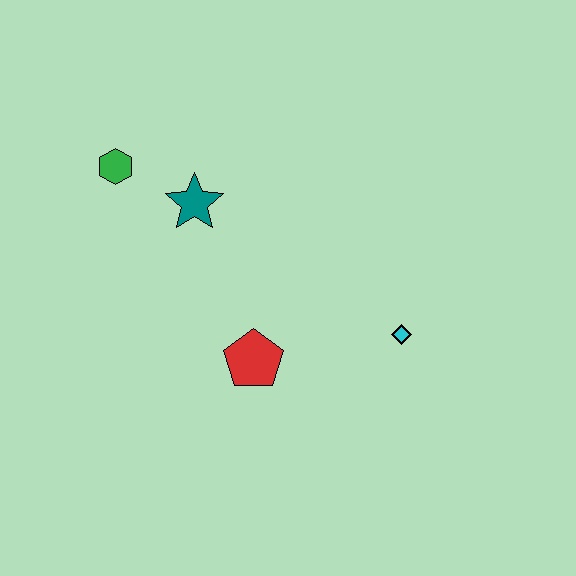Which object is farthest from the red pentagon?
The green hexagon is farthest from the red pentagon.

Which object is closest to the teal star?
The green hexagon is closest to the teal star.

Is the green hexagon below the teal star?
No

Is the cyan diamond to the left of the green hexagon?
No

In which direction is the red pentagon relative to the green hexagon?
The red pentagon is below the green hexagon.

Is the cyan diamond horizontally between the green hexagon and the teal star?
No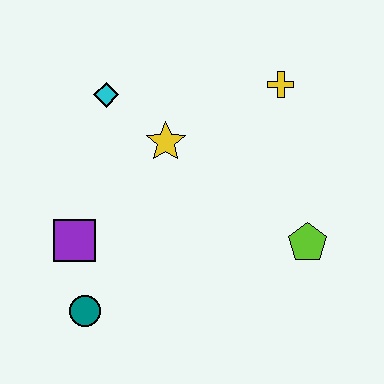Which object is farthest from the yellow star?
The teal circle is farthest from the yellow star.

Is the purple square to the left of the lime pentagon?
Yes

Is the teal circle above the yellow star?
No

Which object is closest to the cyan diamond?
The yellow star is closest to the cyan diamond.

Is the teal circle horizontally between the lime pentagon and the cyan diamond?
No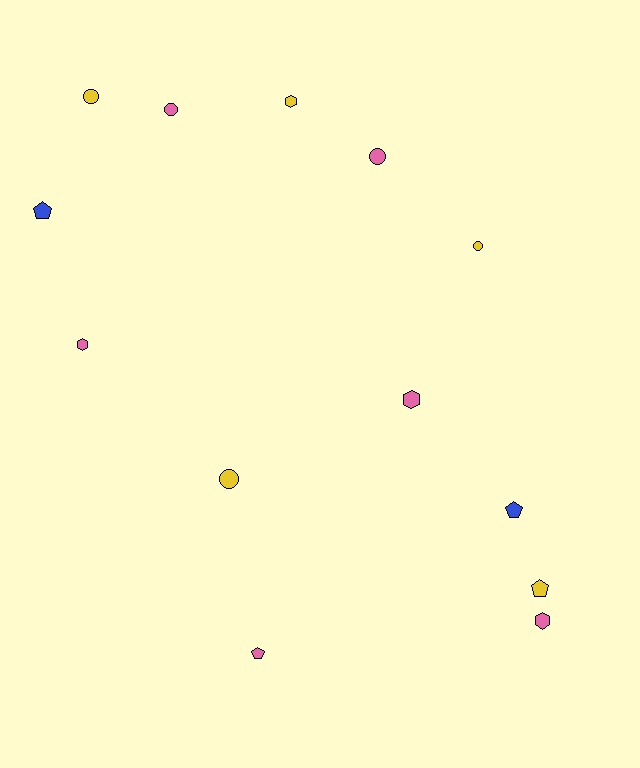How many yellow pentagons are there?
There is 1 yellow pentagon.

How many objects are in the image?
There are 13 objects.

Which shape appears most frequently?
Circle, with 5 objects.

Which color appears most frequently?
Pink, with 6 objects.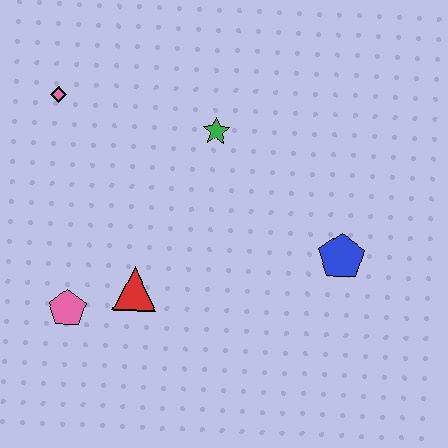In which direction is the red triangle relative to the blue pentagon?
The red triangle is to the left of the blue pentagon.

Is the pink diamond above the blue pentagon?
Yes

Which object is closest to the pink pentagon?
The red triangle is closest to the pink pentagon.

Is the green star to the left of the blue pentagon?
Yes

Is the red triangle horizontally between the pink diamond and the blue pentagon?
Yes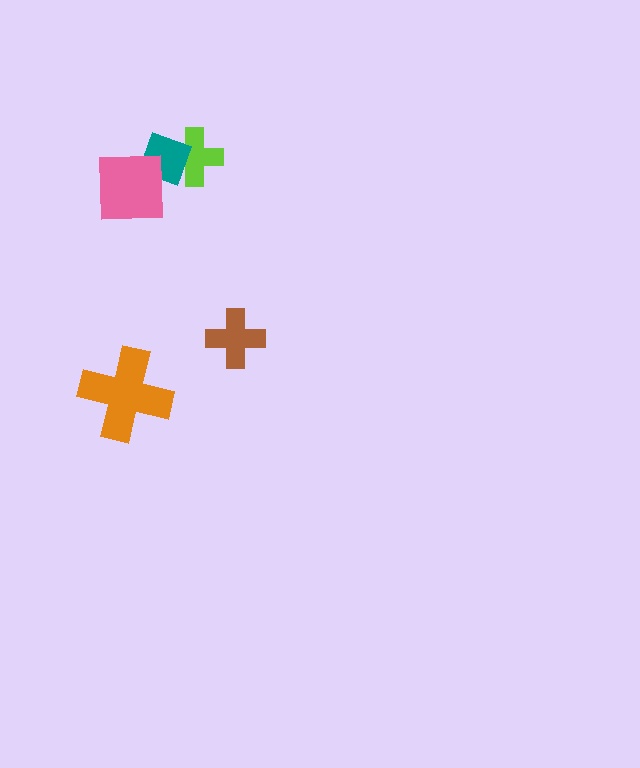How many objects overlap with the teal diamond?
2 objects overlap with the teal diamond.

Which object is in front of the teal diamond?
The pink square is in front of the teal diamond.